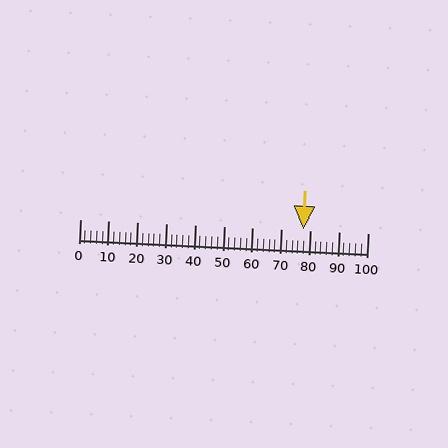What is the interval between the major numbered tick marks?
The major tick marks are spaced 10 units apart.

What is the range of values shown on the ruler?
The ruler shows values from 0 to 100.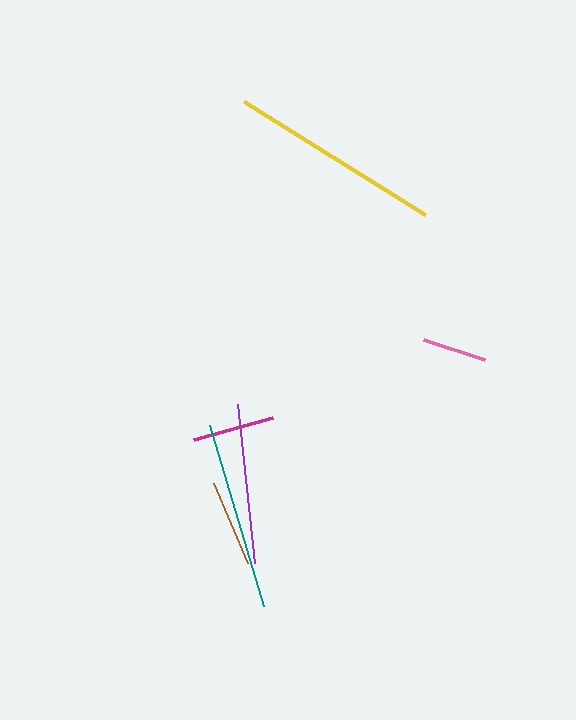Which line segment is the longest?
The yellow line is the longest at approximately 214 pixels.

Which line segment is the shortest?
The pink line is the shortest at approximately 64 pixels.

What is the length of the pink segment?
The pink segment is approximately 64 pixels long.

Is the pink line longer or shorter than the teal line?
The teal line is longer than the pink line.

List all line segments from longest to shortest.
From longest to shortest: yellow, teal, purple, brown, magenta, pink.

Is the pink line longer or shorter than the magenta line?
The magenta line is longer than the pink line.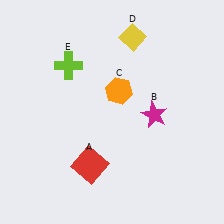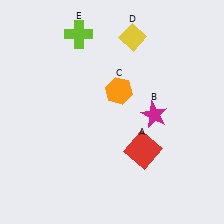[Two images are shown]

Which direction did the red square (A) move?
The red square (A) moved right.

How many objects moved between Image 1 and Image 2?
2 objects moved between the two images.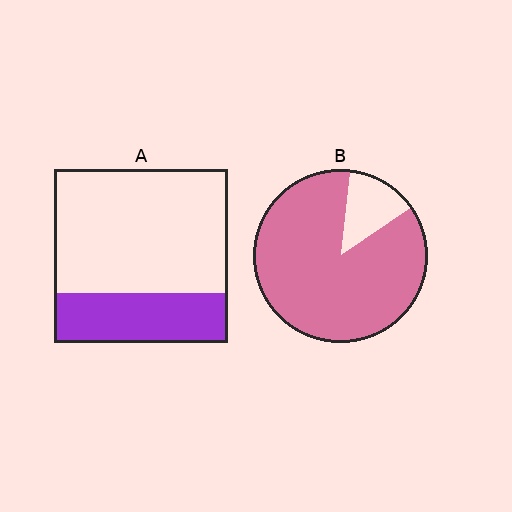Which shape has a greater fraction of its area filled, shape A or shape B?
Shape B.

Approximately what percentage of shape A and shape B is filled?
A is approximately 30% and B is approximately 85%.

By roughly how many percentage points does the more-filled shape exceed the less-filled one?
By roughly 60 percentage points (B over A).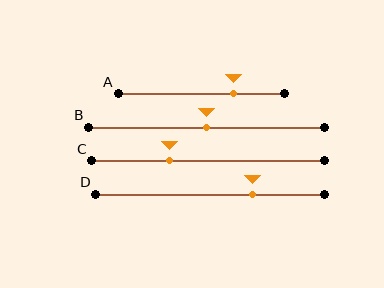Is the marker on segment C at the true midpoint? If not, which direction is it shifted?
No, the marker on segment C is shifted to the left by about 16% of the segment length.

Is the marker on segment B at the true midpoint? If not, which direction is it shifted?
Yes, the marker on segment B is at the true midpoint.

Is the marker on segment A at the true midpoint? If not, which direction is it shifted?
No, the marker on segment A is shifted to the right by about 19% of the segment length.